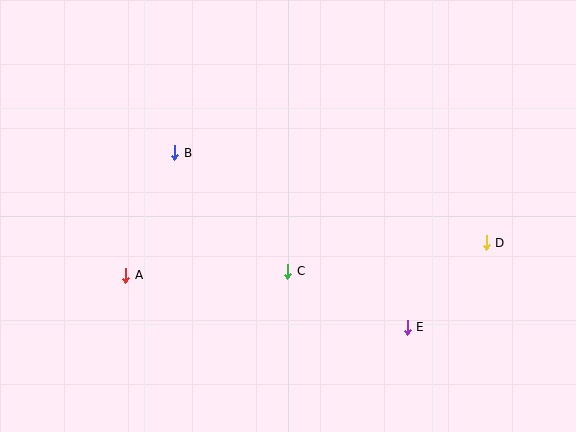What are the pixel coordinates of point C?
Point C is at (288, 271).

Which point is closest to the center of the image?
Point C at (288, 271) is closest to the center.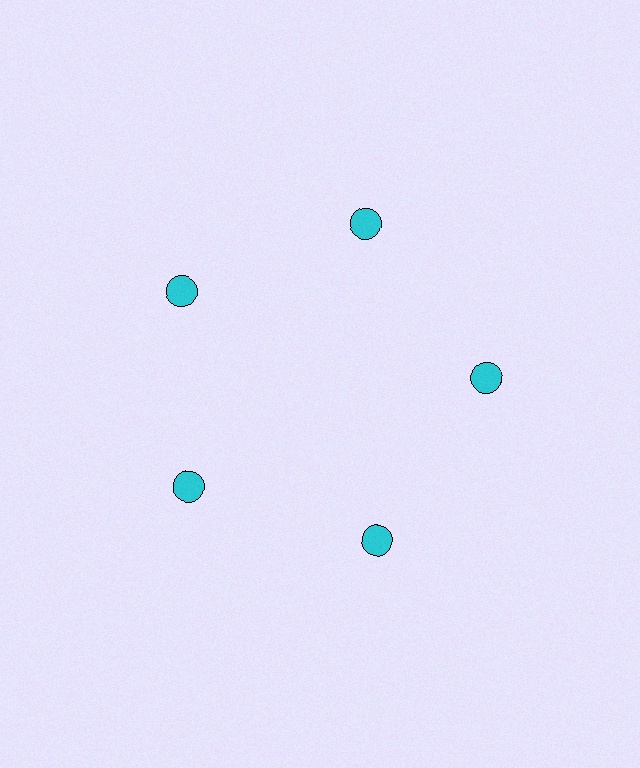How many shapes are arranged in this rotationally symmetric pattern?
There are 5 shapes, arranged in 5 groups of 1.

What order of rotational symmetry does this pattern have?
This pattern has 5-fold rotational symmetry.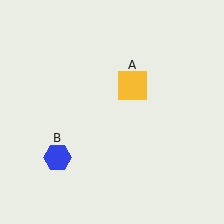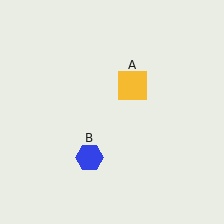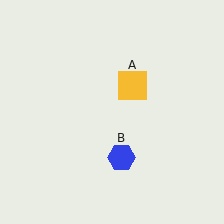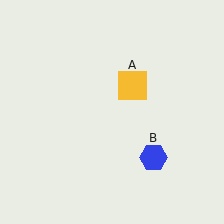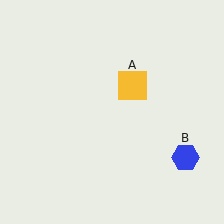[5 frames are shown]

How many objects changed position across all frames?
1 object changed position: blue hexagon (object B).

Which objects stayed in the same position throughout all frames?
Yellow square (object A) remained stationary.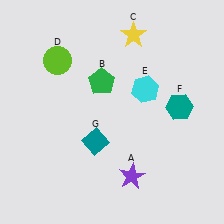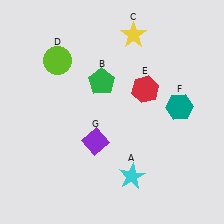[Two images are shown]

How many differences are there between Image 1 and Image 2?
There are 3 differences between the two images.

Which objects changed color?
A changed from purple to cyan. E changed from cyan to red. G changed from teal to purple.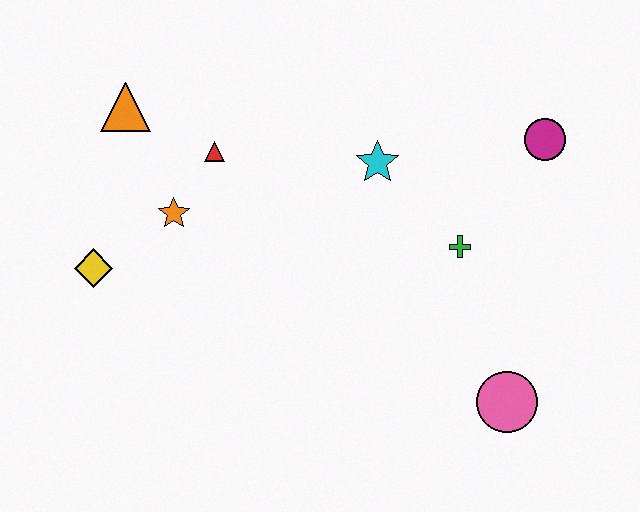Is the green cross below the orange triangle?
Yes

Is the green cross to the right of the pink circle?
No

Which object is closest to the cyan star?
The green cross is closest to the cyan star.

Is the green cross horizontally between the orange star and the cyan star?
No